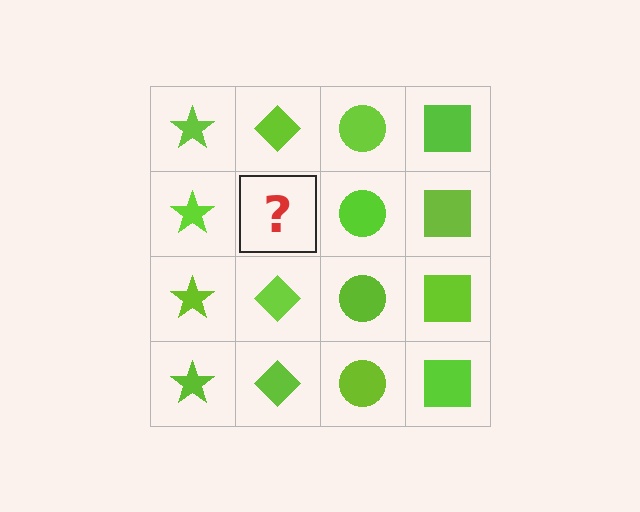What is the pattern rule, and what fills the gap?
The rule is that each column has a consistent shape. The gap should be filled with a lime diamond.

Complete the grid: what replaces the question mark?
The question mark should be replaced with a lime diamond.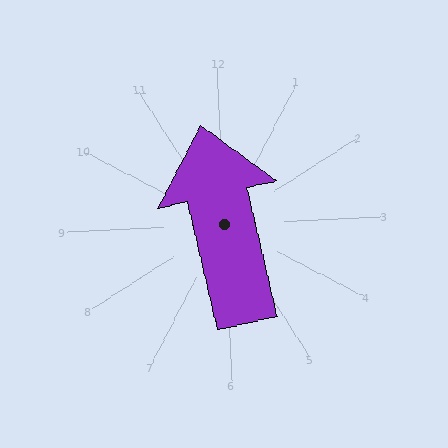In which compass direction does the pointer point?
North.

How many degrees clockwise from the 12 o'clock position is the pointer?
Approximately 350 degrees.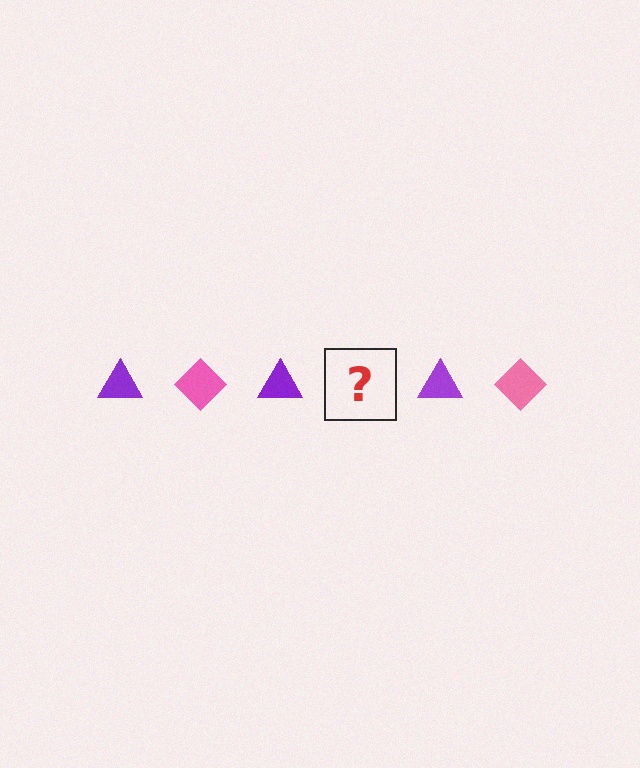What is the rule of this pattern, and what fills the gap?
The rule is that the pattern alternates between purple triangle and pink diamond. The gap should be filled with a pink diamond.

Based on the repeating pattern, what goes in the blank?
The blank should be a pink diamond.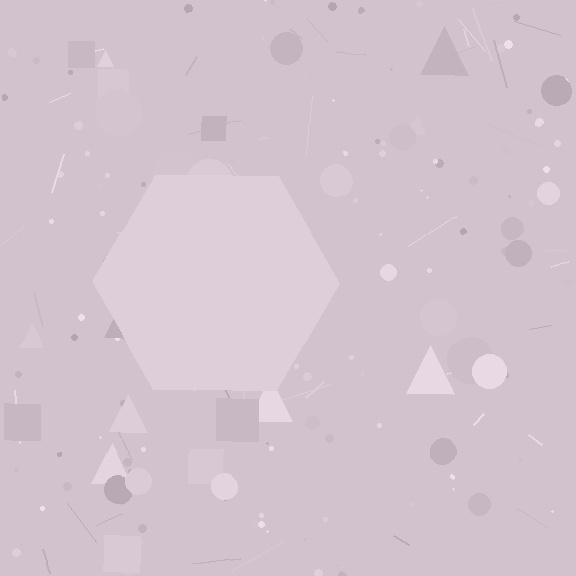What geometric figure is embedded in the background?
A hexagon is embedded in the background.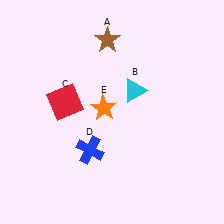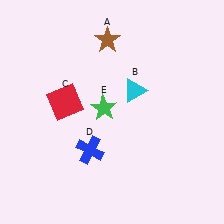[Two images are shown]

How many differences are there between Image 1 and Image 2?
There is 1 difference between the two images.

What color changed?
The star (E) changed from orange in Image 1 to green in Image 2.